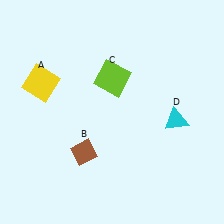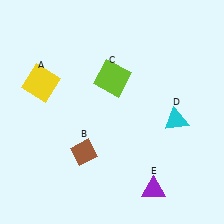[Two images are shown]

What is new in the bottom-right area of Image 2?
A purple triangle (E) was added in the bottom-right area of Image 2.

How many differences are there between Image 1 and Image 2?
There is 1 difference between the two images.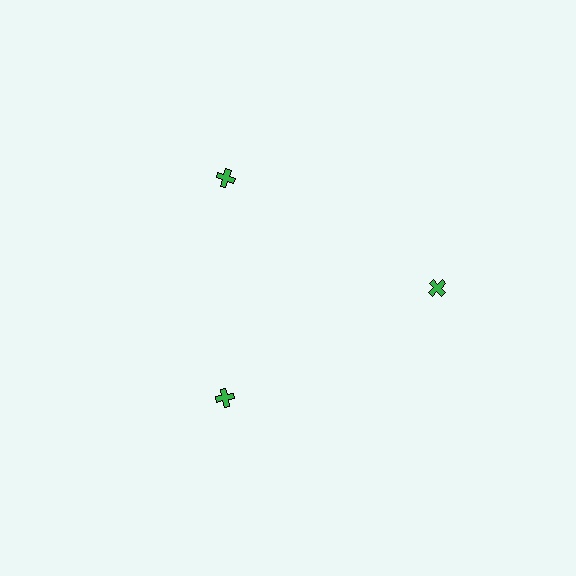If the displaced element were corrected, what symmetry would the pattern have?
It would have 3-fold rotational symmetry — the pattern would map onto itself every 120 degrees.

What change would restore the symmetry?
The symmetry would be restored by moving it inward, back onto the ring so that all 3 crosses sit at equal angles and equal distance from the center.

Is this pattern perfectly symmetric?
No. The 3 green crosses are arranged in a ring, but one element near the 3 o'clock position is pushed outward from the center, breaking the 3-fold rotational symmetry.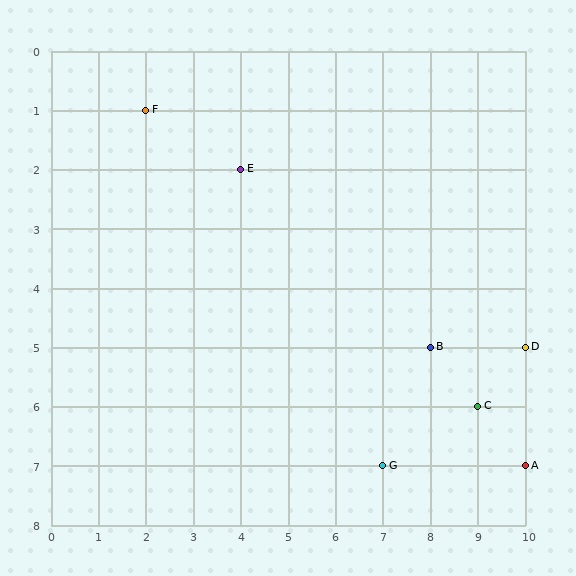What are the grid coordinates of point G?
Point G is at grid coordinates (7, 7).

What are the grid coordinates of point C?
Point C is at grid coordinates (9, 6).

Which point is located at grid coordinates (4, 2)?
Point E is at (4, 2).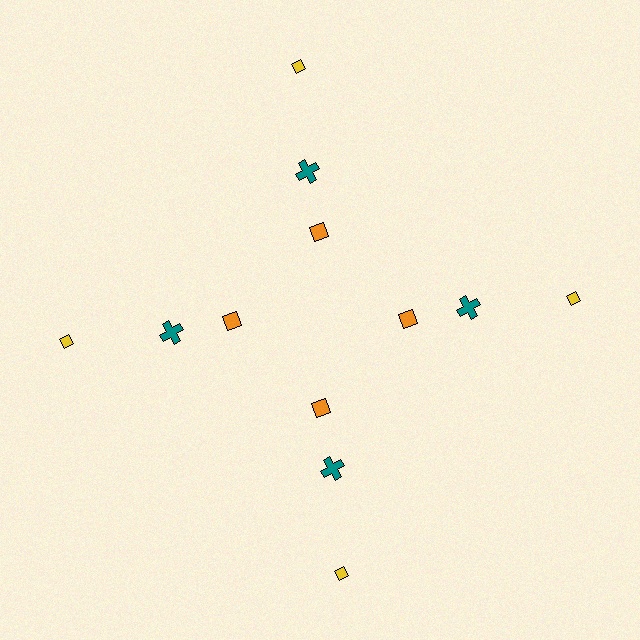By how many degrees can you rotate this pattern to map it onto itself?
The pattern maps onto itself every 90 degrees of rotation.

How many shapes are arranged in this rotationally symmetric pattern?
There are 12 shapes, arranged in 4 groups of 3.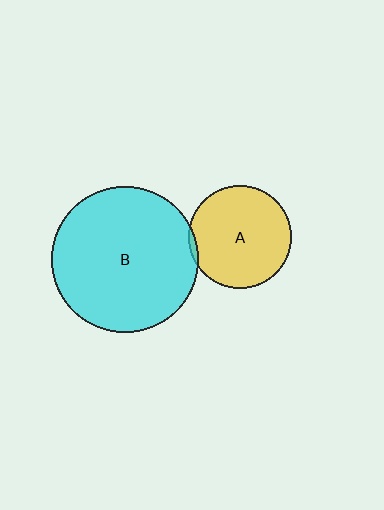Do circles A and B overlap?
Yes.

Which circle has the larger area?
Circle B (cyan).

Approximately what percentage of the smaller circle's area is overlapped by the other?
Approximately 5%.